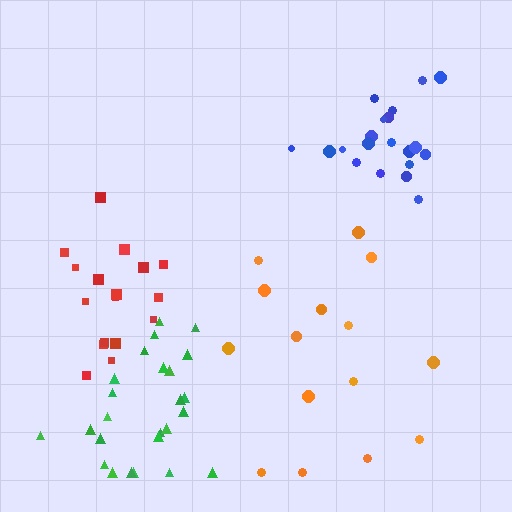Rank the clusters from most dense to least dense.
blue, green, red, orange.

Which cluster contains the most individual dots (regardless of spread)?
Green (26).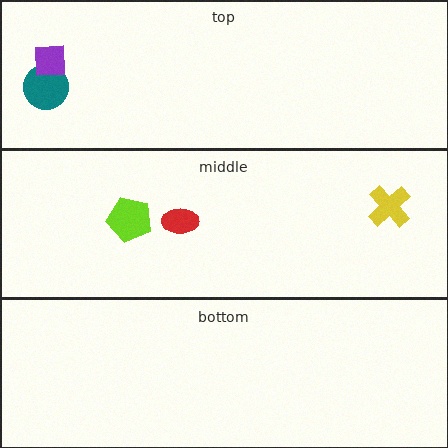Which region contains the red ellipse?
The middle region.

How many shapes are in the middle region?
3.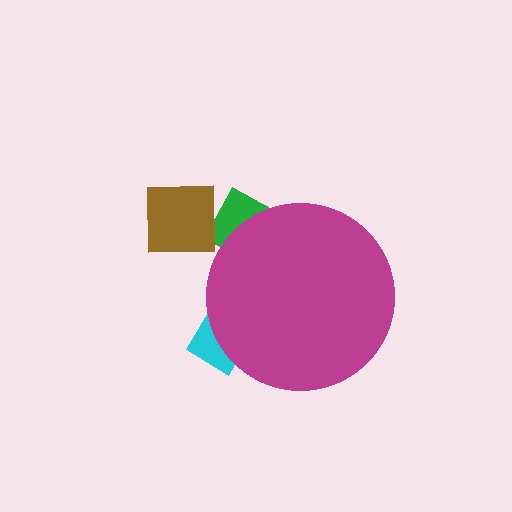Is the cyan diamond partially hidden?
Yes, the cyan diamond is partially hidden behind the magenta circle.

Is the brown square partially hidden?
No, the brown square is fully visible.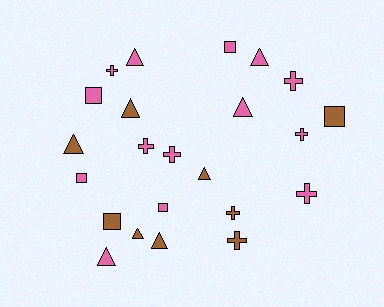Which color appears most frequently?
Pink, with 14 objects.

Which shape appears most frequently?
Triangle, with 9 objects.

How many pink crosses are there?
There are 6 pink crosses.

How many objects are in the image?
There are 23 objects.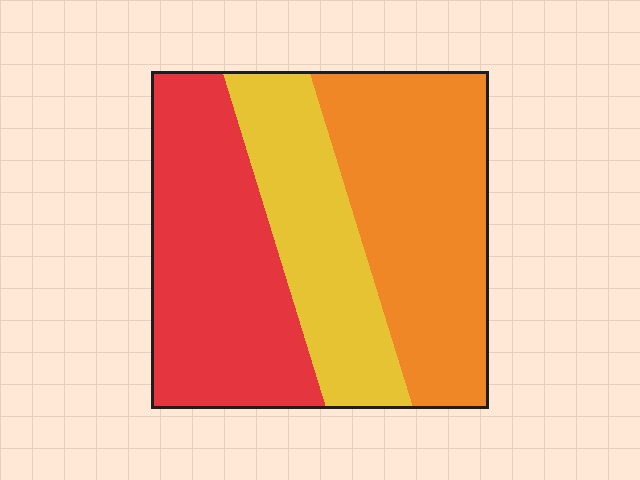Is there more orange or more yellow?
Orange.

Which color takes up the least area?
Yellow, at roughly 25%.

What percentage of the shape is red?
Red covers roughly 35% of the shape.